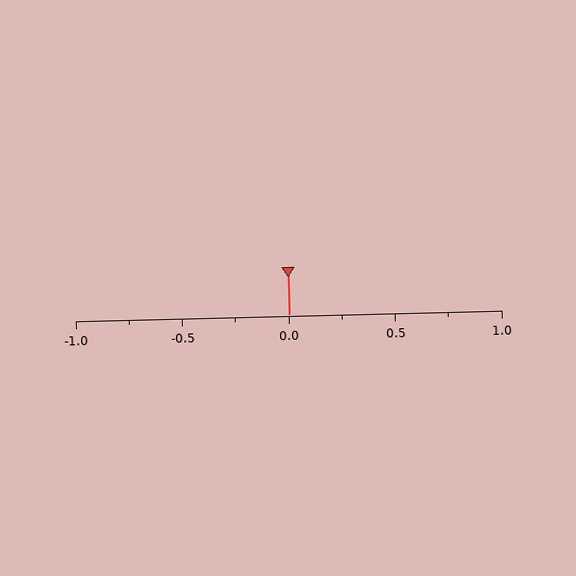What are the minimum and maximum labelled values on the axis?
The axis runs from -1.0 to 1.0.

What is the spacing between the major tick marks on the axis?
The major ticks are spaced 0.5 apart.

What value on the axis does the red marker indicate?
The marker indicates approximately 0.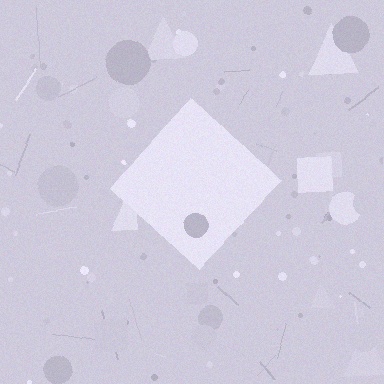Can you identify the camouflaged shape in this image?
The camouflaged shape is a diamond.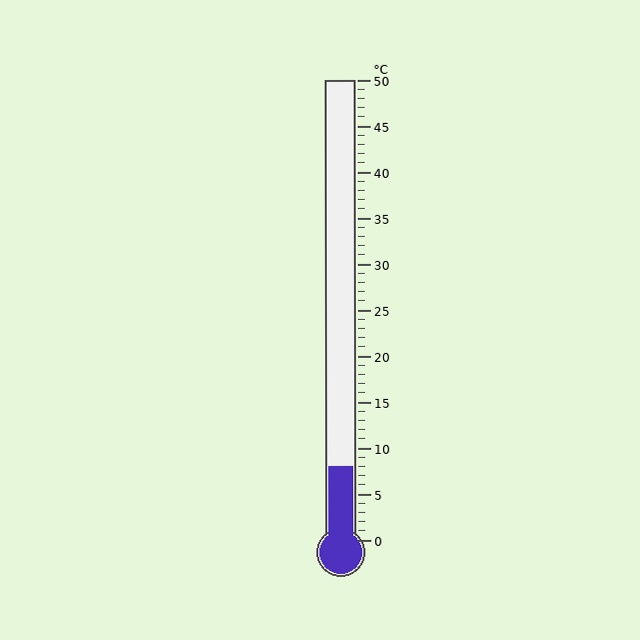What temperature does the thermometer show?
The thermometer shows approximately 8°C.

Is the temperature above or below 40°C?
The temperature is below 40°C.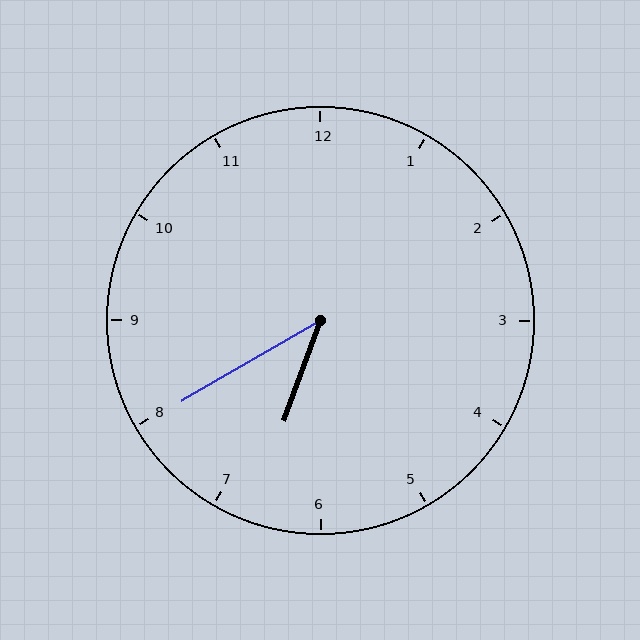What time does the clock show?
6:40.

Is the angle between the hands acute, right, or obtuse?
It is acute.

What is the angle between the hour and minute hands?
Approximately 40 degrees.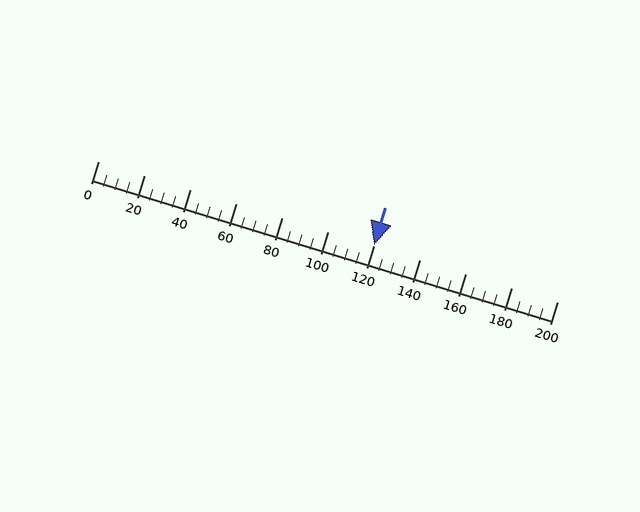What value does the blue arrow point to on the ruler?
The blue arrow points to approximately 120.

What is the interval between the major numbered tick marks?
The major tick marks are spaced 20 units apart.